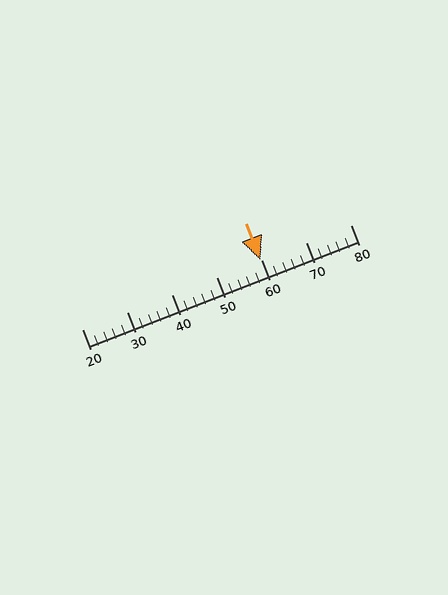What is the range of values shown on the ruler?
The ruler shows values from 20 to 80.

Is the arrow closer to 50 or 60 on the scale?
The arrow is closer to 60.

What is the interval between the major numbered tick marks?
The major tick marks are spaced 10 units apart.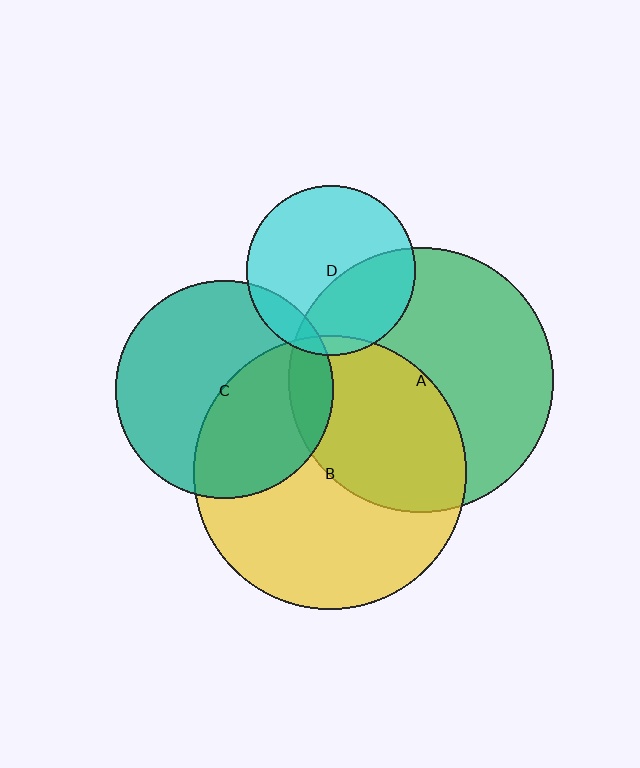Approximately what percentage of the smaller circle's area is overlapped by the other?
Approximately 35%.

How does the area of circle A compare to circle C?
Approximately 1.5 times.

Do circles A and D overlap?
Yes.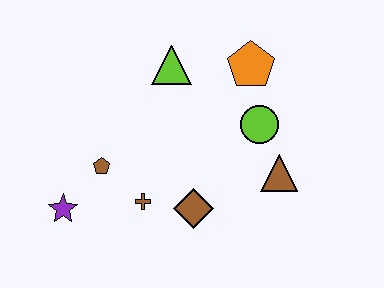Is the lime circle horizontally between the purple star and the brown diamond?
No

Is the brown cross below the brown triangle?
Yes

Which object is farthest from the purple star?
The orange pentagon is farthest from the purple star.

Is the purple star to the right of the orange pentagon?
No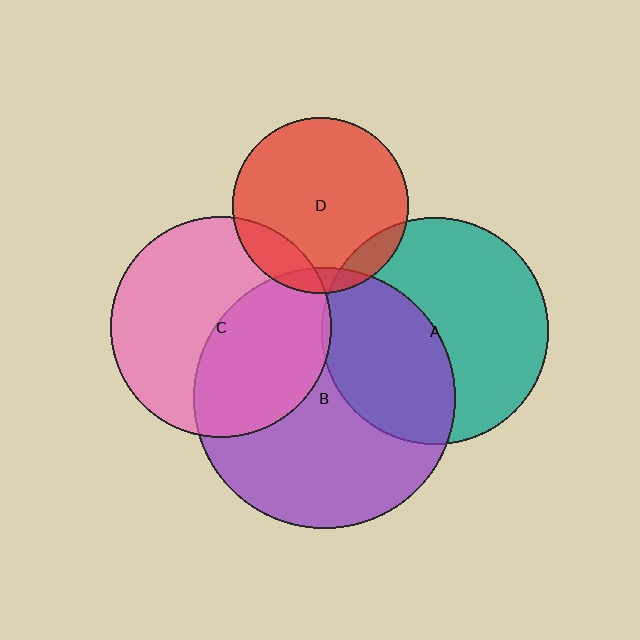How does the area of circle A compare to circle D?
Approximately 1.7 times.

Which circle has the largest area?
Circle B (purple).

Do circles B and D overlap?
Yes.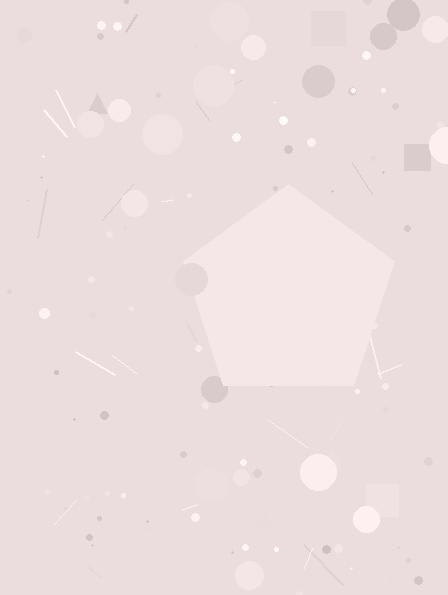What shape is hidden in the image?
A pentagon is hidden in the image.